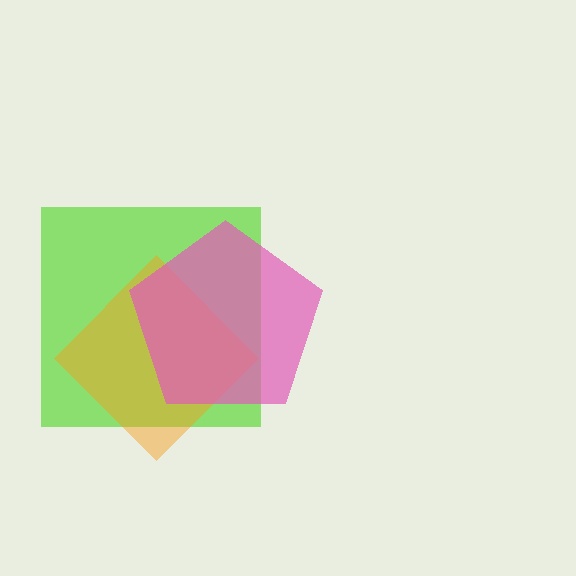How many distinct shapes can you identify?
There are 3 distinct shapes: a lime square, an orange diamond, a pink pentagon.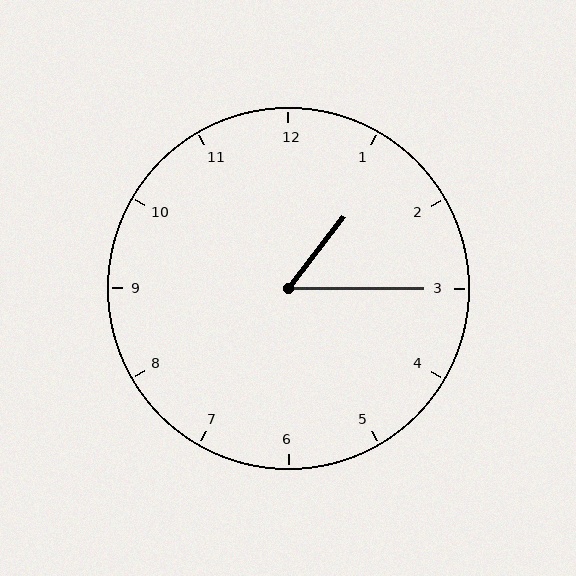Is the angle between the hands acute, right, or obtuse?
It is acute.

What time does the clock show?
1:15.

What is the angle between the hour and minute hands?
Approximately 52 degrees.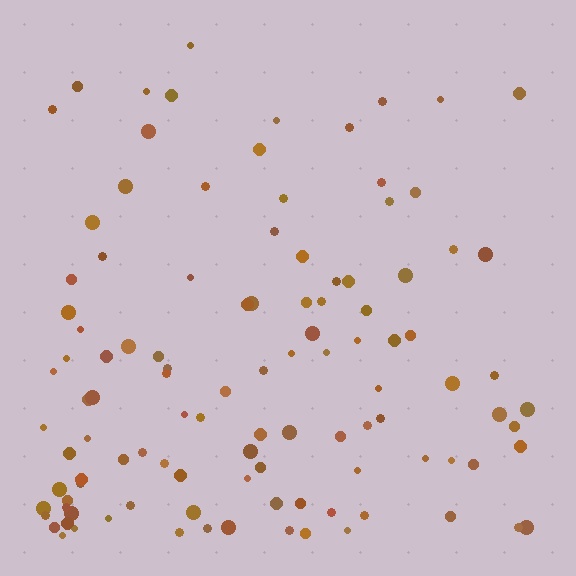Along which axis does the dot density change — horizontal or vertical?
Vertical.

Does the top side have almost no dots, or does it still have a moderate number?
Still a moderate number, just noticeably fewer than the bottom.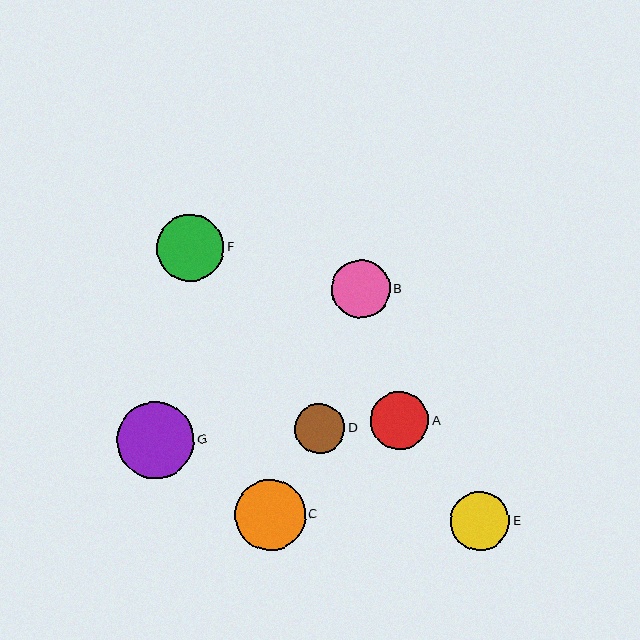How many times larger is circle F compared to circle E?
Circle F is approximately 1.1 times the size of circle E.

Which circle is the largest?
Circle G is the largest with a size of approximately 77 pixels.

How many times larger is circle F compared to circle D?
Circle F is approximately 1.3 times the size of circle D.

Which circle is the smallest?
Circle D is the smallest with a size of approximately 50 pixels.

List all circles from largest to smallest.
From largest to smallest: G, C, F, E, B, A, D.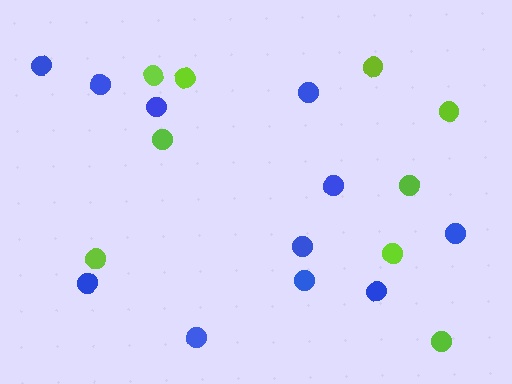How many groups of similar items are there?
There are 2 groups: one group of lime circles (9) and one group of blue circles (11).